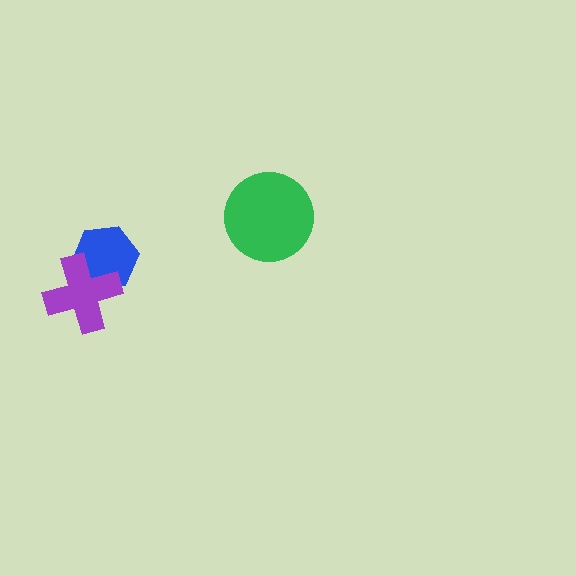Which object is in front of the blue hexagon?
The purple cross is in front of the blue hexagon.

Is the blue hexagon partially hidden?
Yes, it is partially covered by another shape.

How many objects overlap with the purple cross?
1 object overlaps with the purple cross.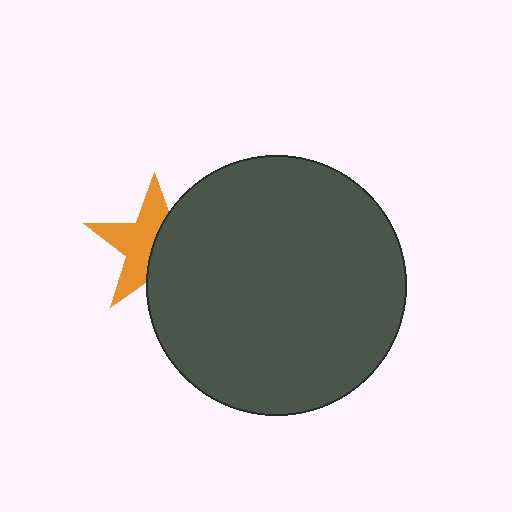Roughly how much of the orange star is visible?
About half of it is visible (roughly 54%).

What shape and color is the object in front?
The object in front is a dark gray circle.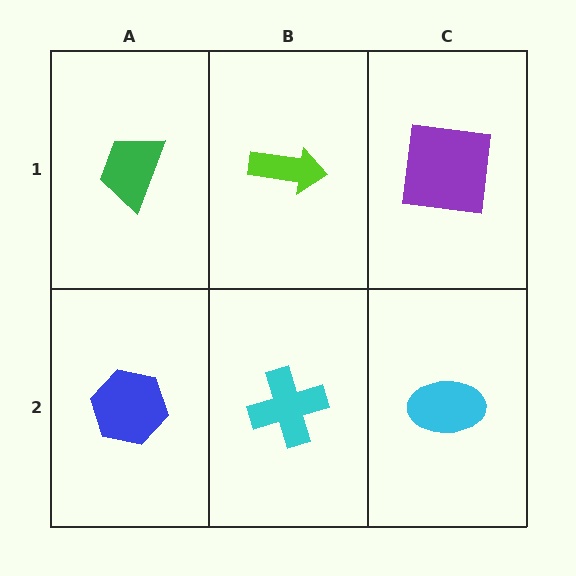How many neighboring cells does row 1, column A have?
2.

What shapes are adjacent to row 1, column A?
A blue hexagon (row 2, column A), a lime arrow (row 1, column B).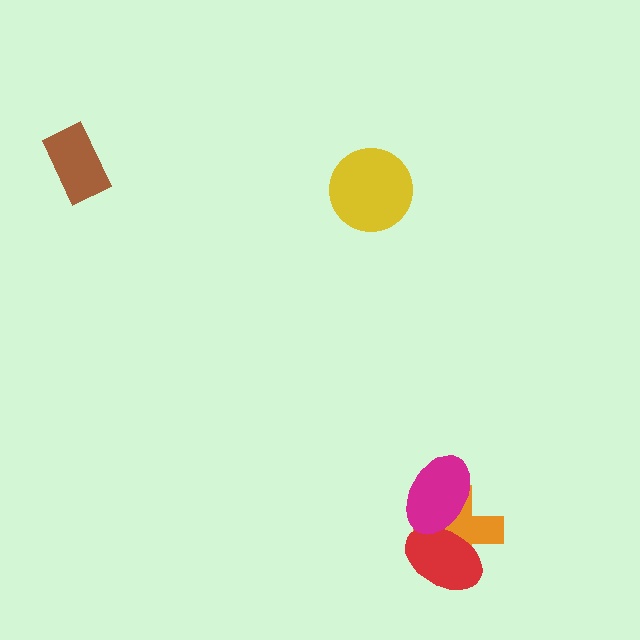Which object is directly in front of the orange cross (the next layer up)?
The red ellipse is directly in front of the orange cross.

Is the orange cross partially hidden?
Yes, it is partially covered by another shape.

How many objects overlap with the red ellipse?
2 objects overlap with the red ellipse.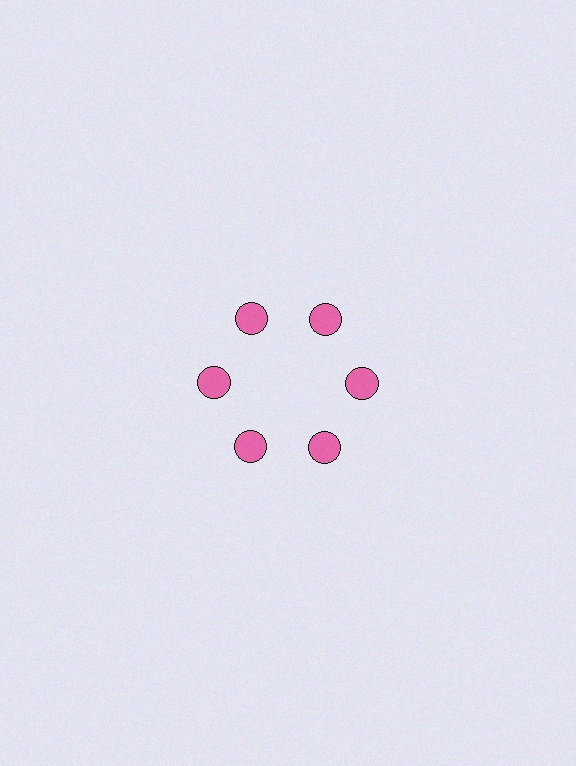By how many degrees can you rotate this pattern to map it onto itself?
The pattern maps onto itself every 60 degrees of rotation.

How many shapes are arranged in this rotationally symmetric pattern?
There are 6 shapes, arranged in 6 groups of 1.